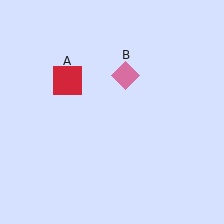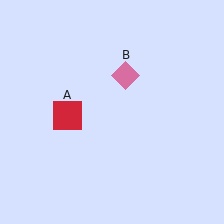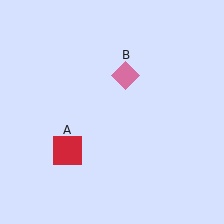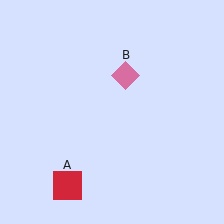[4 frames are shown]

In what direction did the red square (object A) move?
The red square (object A) moved down.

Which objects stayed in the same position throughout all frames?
Pink diamond (object B) remained stationary.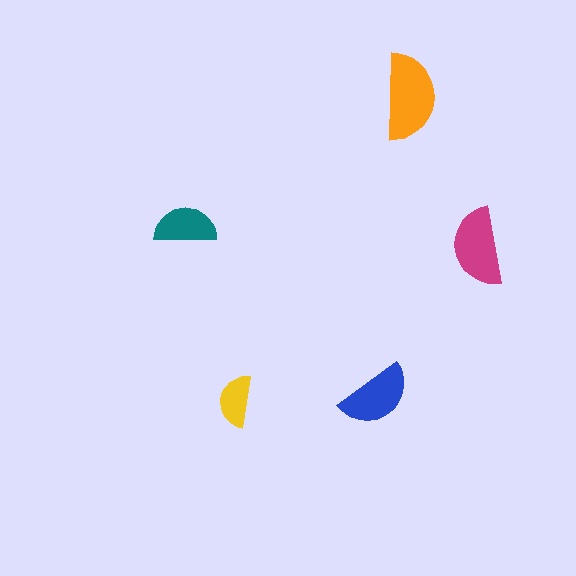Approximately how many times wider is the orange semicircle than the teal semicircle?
About 1.5 times wider.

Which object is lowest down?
The yellow semicircle is bottommost.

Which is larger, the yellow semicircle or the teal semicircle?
The teal one.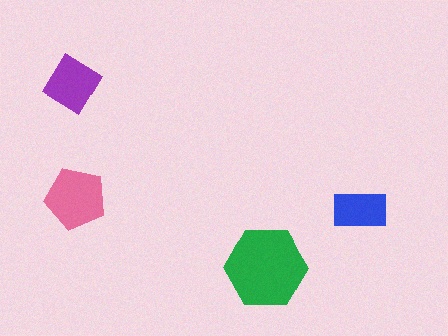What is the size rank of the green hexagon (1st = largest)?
1st.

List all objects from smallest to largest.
The blue rectangle, the purple diamond, the pink pentagon, the green hexagon.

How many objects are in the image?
There are 4 objects in the image.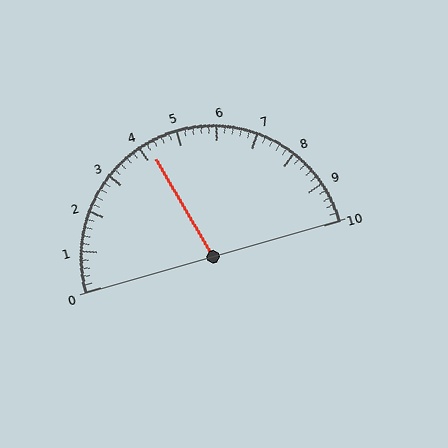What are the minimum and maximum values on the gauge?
The gauge ranges from 0 to 10.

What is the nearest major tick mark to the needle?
The nearest major tick mark is 4.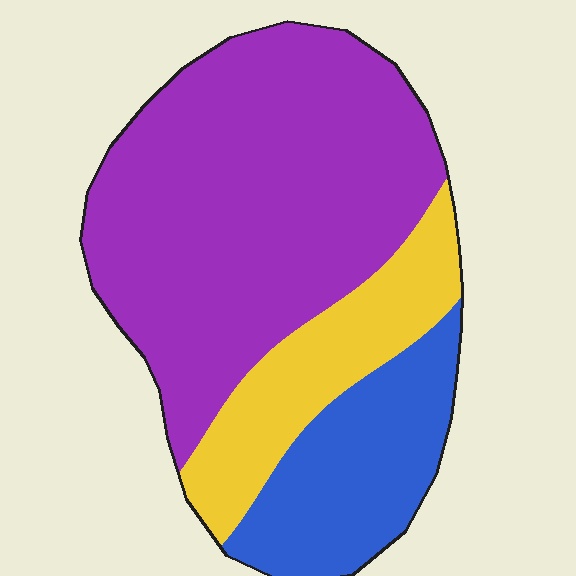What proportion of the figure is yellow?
Yellow covers 19% of the figure.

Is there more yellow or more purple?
Purple.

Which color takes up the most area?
Purple, at roughly 60%.